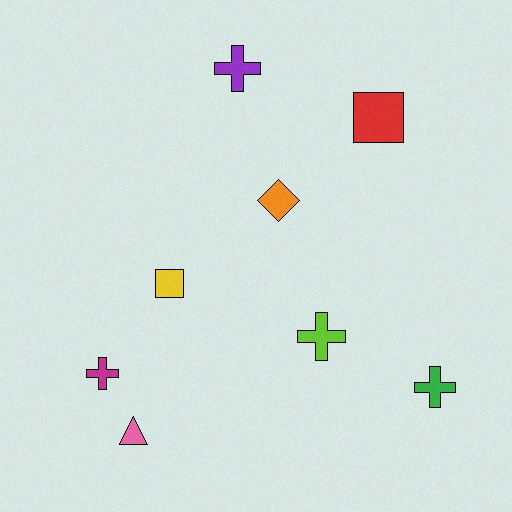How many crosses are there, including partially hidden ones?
There are 4 crosses.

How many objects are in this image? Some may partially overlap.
There are 8 objects.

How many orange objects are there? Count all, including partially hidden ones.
There is 1 orange object.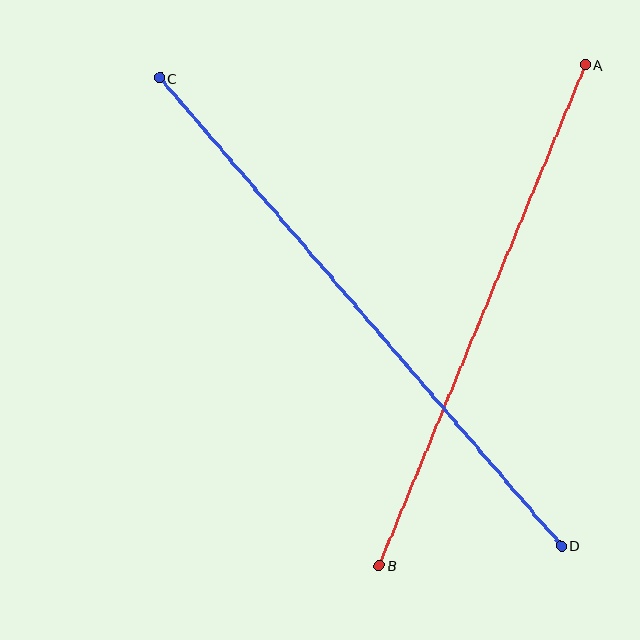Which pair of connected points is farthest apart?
Points C and D are farthest apart.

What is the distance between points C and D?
The distance is approximately 617 pixels.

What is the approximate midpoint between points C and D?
The midpoint is at approximately (360, 312) pixels.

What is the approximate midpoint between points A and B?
The midpoint is at approximately (482, 315) pixels.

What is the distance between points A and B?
The distance is approximately 541 pixels.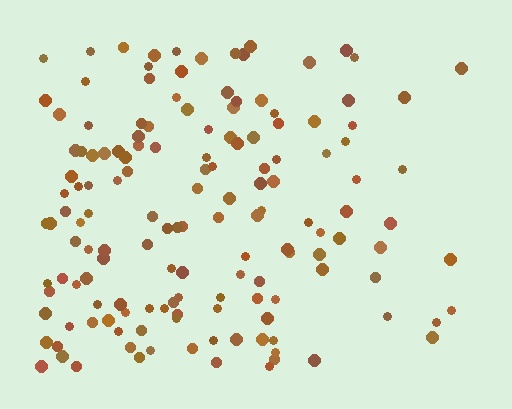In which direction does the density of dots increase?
From right to left, with the left side densest.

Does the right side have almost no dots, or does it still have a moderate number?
Still a moderate number, just noticeably fewer than the left.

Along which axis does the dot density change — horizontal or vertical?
Horizontal.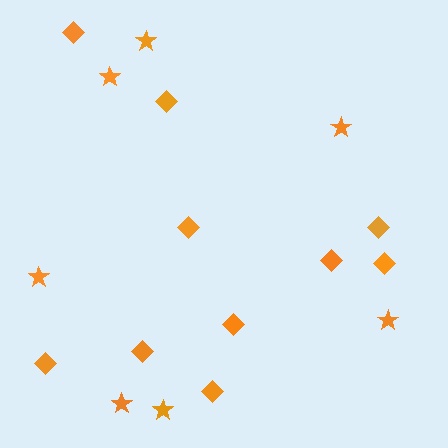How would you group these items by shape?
There are 2 groups: one group of diamonds (10) and one group of stars (7).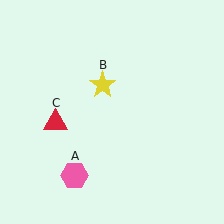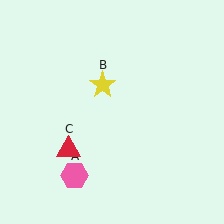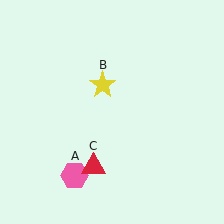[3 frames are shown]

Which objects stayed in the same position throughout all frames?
Pink hexagon (object A) and yellow star (object B) remained stationary.